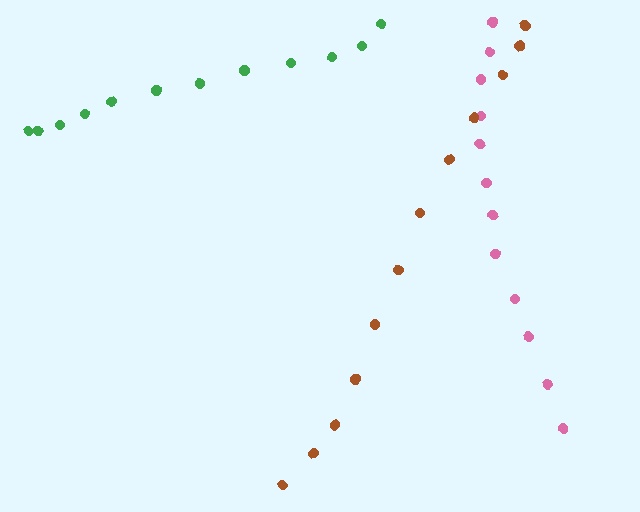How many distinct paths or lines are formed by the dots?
There are 3 distinct paths.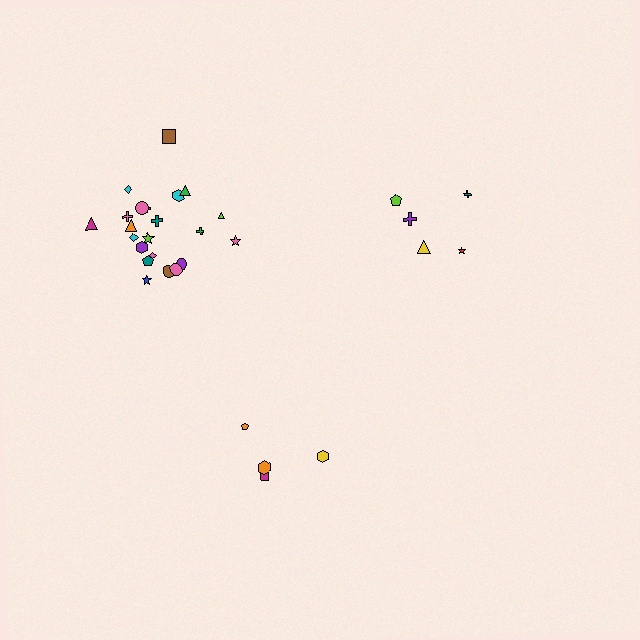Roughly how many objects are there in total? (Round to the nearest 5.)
Roughly 30 objects in total.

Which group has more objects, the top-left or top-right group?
The top-left group.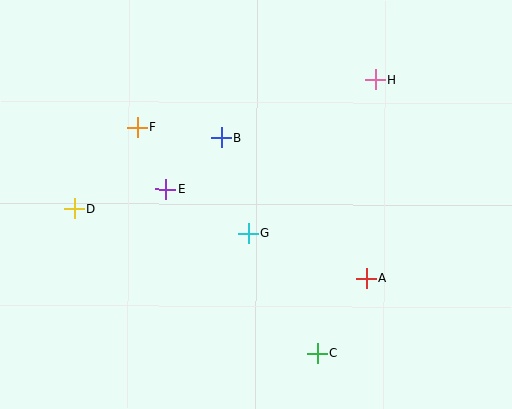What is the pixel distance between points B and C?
The distance between B and C is 237 pixels.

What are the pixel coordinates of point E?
Point E is at (166, 189).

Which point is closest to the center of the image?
Point G at (248, 233) is closest to the center.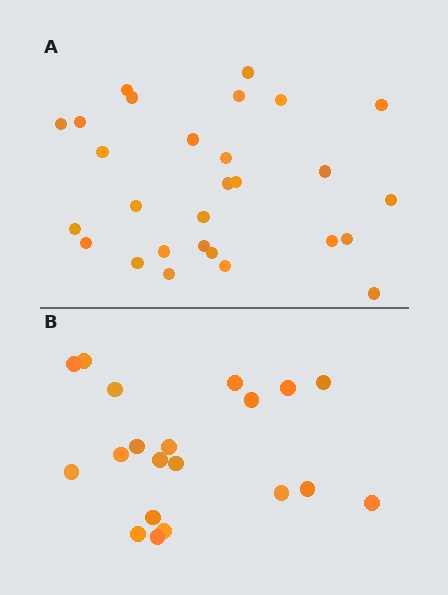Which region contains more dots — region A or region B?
Region A (the top region) has more dots.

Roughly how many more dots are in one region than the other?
Region A has roughly 8 or so more dots than region B.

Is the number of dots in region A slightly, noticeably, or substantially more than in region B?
Region A has noticeably more, but not dramatically so. The ratio is roughly 1.4 to 1.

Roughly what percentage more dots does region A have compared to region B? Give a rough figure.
About 40% more.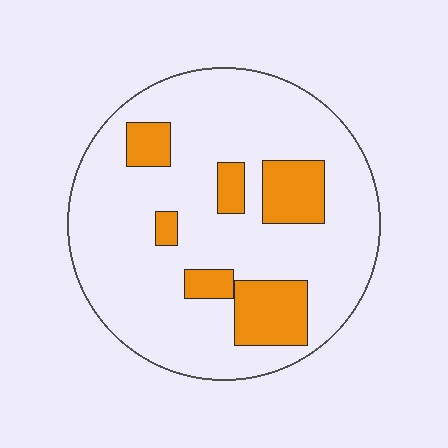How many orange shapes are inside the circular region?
6.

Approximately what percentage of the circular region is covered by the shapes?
Approximately 20%.